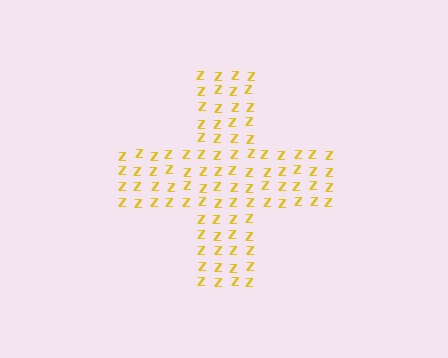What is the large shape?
The large shape is a cross.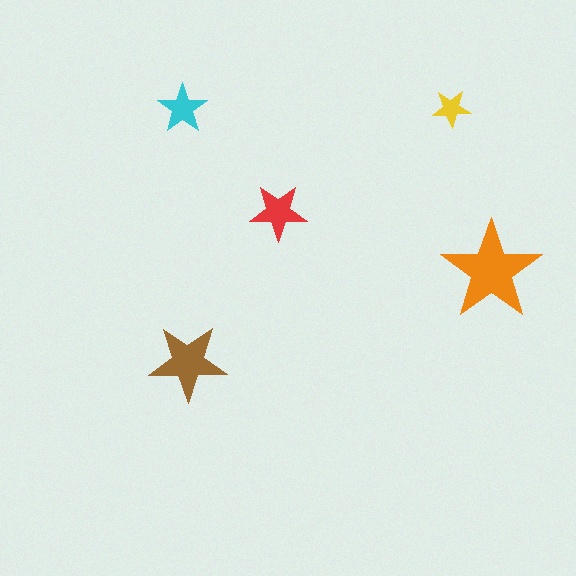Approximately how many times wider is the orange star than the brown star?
About 1.5 times wider.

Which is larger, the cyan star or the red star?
The red one.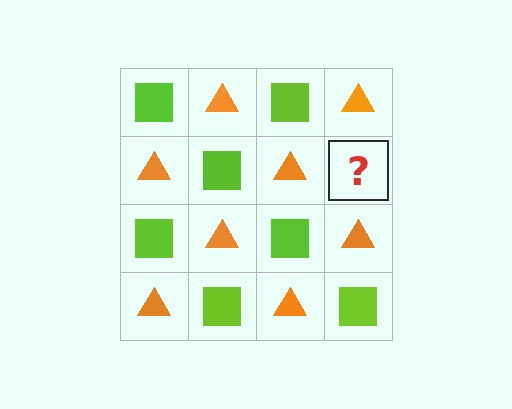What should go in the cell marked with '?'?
The missing cell should contain a lime square.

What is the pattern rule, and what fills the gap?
The rule is that it alternates lime square and orange triangle in a checkerboard pattern. The gap should be filled with a lime square.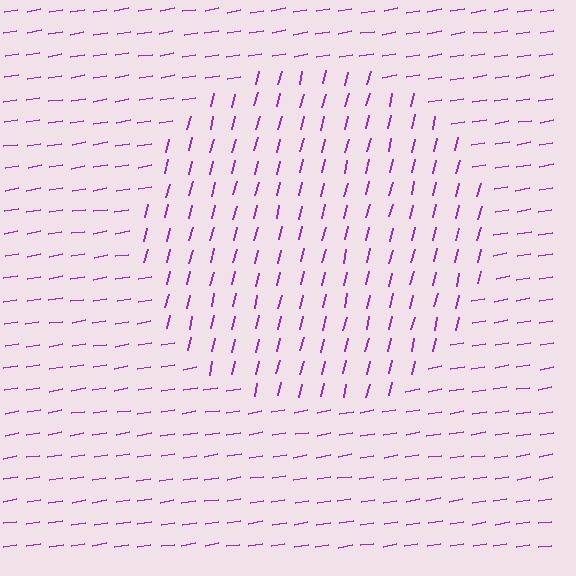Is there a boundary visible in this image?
Yes, there is a texture boundary formed by a change in line orientation.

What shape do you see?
I see a circle.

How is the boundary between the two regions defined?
The boundary is defined purely by a change in line orientation (approximately 67 degrees difference). All lines are the same color and thickness.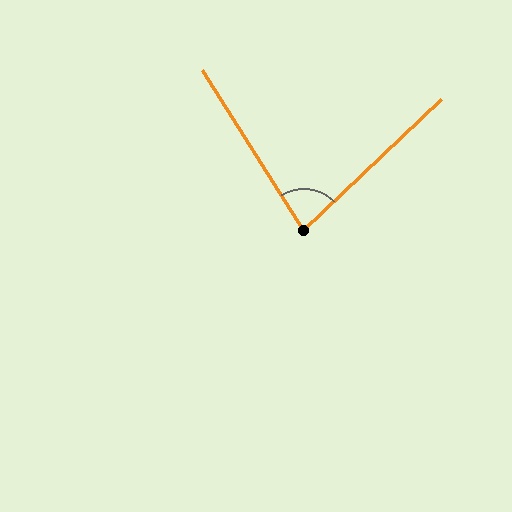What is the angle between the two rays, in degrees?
Approximately 78 degrees.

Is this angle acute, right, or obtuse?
It is acute.